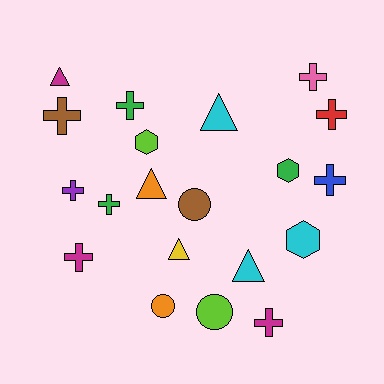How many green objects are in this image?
There are 3 green objects.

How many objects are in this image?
There are 20 objects.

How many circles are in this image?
There are 3 circles.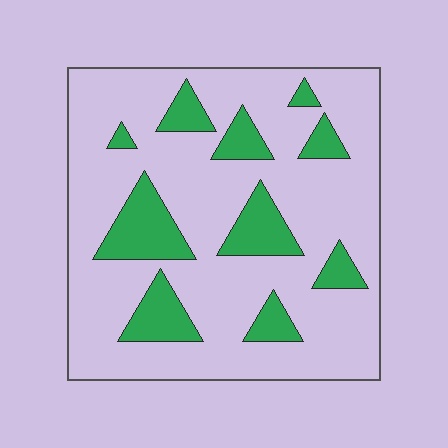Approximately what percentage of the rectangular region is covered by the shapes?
Approximately 20%.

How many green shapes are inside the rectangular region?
10.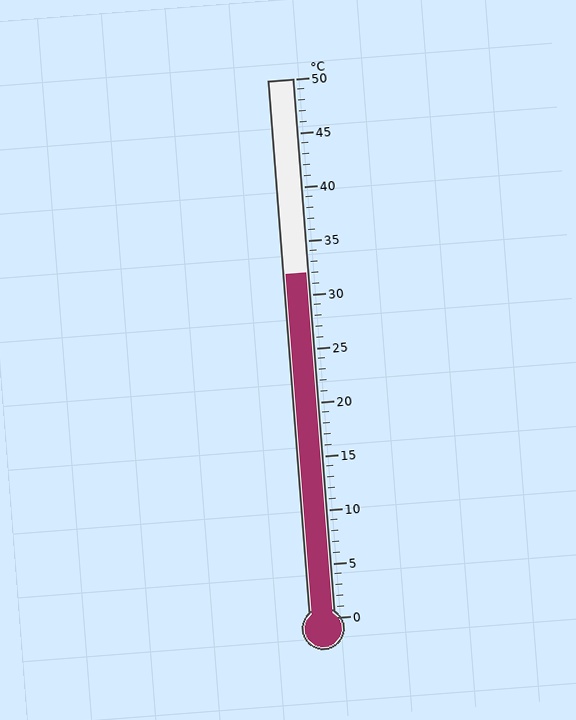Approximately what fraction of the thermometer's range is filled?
The thermometer is filled to approximately 65% of its range.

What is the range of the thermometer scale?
The thermometer scale ranges from 0°C to 50°C.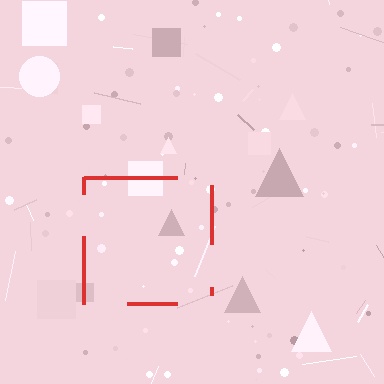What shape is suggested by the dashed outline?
The dashed outline suggests a square.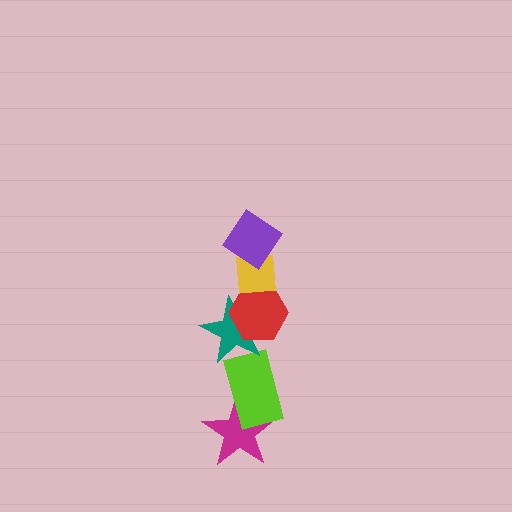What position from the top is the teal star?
The teal star is 4th from the top.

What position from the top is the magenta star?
The magenta star is 6th from the top.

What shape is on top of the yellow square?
The purple diamond is on top of the yellow square.